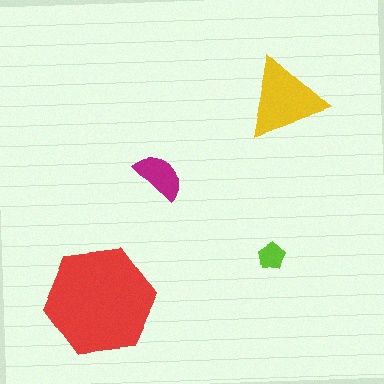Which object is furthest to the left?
The red hexagon is leftmost.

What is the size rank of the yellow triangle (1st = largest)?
2nd.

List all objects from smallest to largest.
The lime pentagon, the magenta semicircle, the yellow triangle, the red hexagon.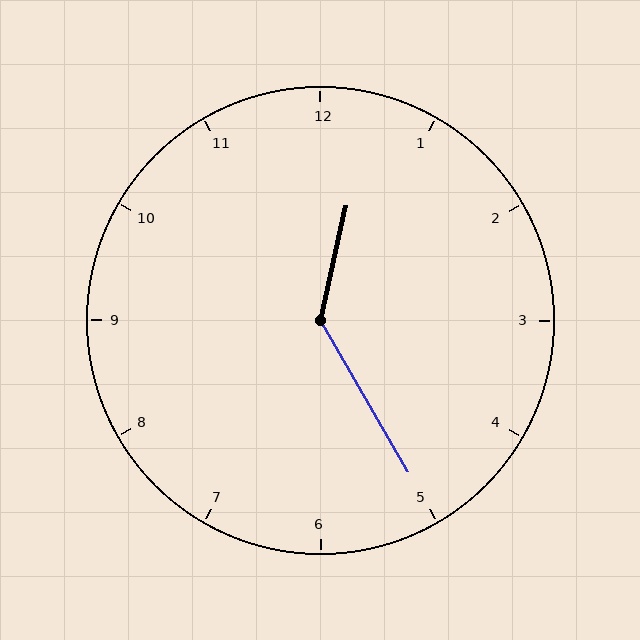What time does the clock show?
12:25.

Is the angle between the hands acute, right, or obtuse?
It is obtuse.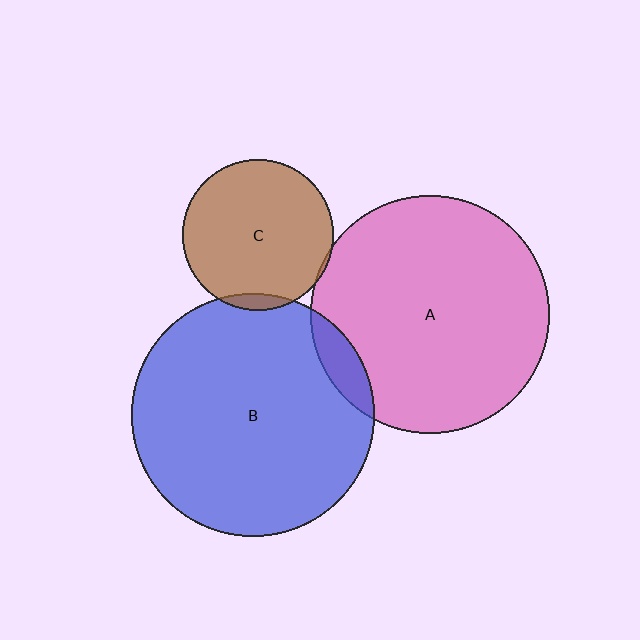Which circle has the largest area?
Circle B (blue).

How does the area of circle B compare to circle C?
Approximately 2.6 times.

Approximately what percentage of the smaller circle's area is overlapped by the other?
Approximately 5%.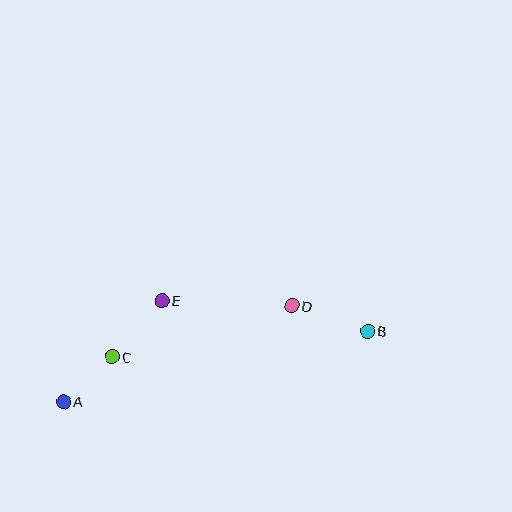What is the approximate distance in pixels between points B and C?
The distance between B and C is approximately 257 pixels.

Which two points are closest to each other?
Points A and C are closest to each other.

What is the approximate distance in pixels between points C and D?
The distance between C and D is approximately 186 pixels.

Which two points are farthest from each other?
Points A and B are farthest from each other.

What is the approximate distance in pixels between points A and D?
The distance between A and D is approximately 247 pixels.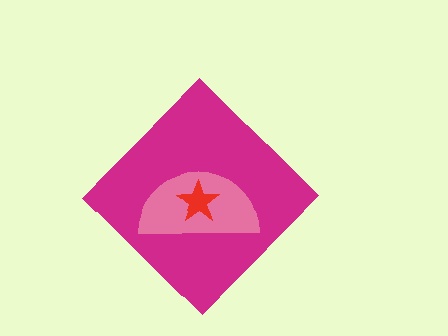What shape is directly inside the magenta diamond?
The pink semicircle.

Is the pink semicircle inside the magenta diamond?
Yes.